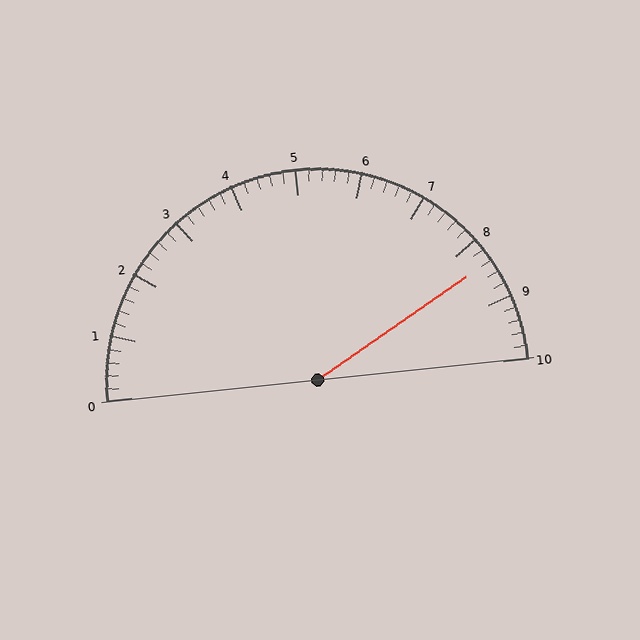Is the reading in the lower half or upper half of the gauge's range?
The reading is in the upper half of the range (0 to 10).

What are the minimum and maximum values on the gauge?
The gauge ranges from 0 to 10.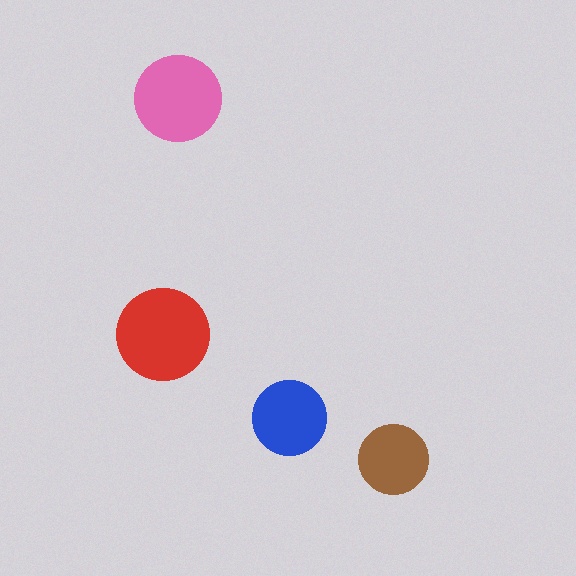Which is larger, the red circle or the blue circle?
The red one.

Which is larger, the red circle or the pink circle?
The red one.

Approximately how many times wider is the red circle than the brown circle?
About 1.5 times wider.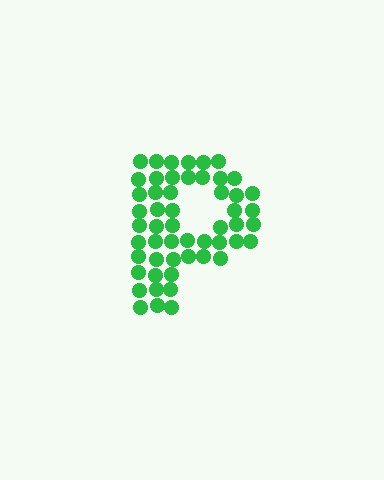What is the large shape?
The large shape is the letter P.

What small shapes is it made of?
It is made of small circles.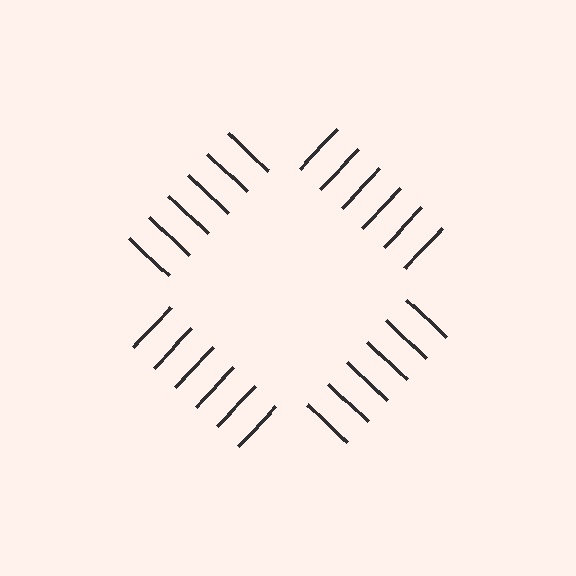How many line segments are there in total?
24 — 6 along each of the 4 edges.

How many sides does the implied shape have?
4 sides — the line-ends trace a square.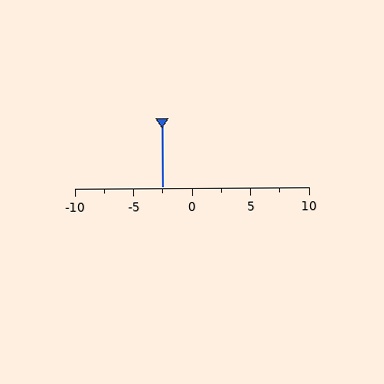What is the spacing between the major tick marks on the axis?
The major ticks are spaced 5 apart.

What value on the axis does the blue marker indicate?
The marker indicates approximately -2.5.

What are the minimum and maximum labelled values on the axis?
The axis runs from -10 to 10.